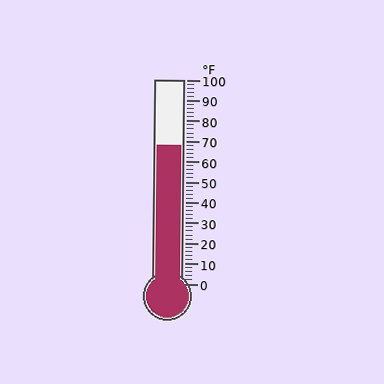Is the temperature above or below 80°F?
The temperature is below 80°F.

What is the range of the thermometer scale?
The thermometer scale ranges from 0°F to 100°F.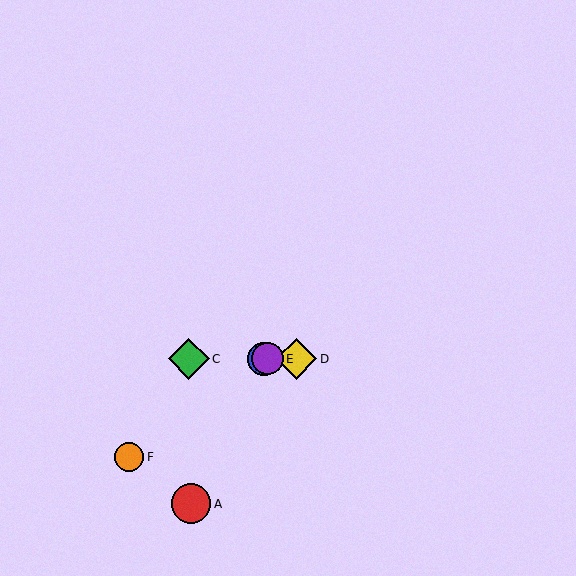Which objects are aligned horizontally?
Objects B, C, D, E are aligned horizontally.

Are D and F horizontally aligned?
No, D is at y≈359 and F is at y≈457.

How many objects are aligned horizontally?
4 objects (B, C, D, E) are aligned horizontally.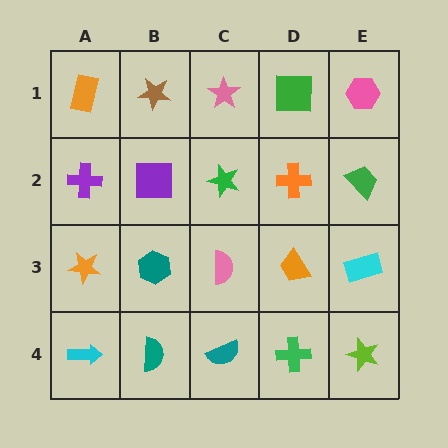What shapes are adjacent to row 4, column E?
A cyan rectangle (row 3, column E), a green cross (row 4, column D).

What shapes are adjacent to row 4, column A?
An orange star (row 3, column A), a teal semicircle (row 4, column B).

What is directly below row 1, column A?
A purple cross.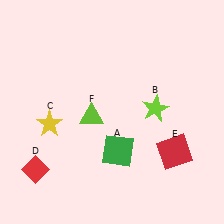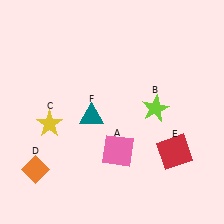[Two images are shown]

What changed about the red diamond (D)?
In Image 1, D is red. In Image 2, it changed to orange.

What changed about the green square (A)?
In Image 1, A is green. In Image 2, it changed to pink.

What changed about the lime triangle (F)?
In Image 1, F is lime. In Image 2, it changed to teal.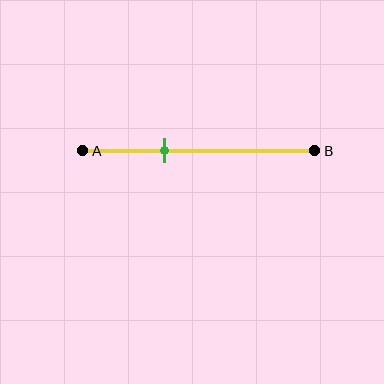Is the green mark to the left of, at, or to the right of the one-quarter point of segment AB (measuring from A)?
The green mark is to the right of the one-quarter point of segment AB.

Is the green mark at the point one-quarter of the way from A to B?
No, the mark is at about 35% from A, not at the 25% one-quarter point.